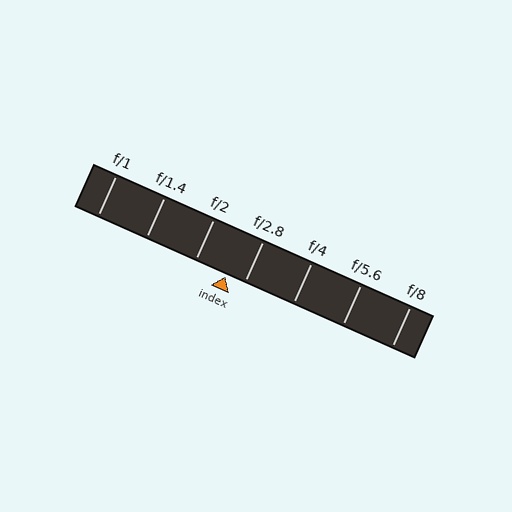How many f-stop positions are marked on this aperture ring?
There are 7 f-stop positions marked.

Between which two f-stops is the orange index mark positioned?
The index mark is between f/2 and f/2.8.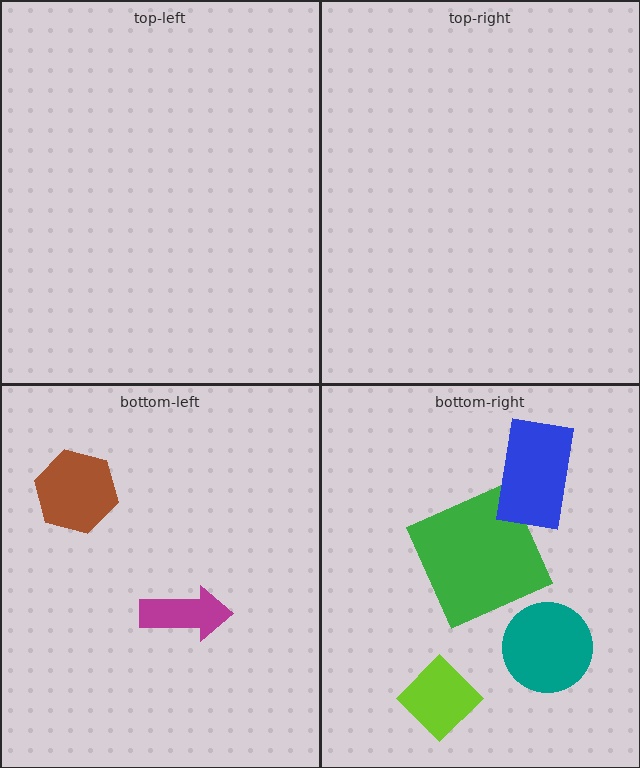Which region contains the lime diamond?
The bottom-right region.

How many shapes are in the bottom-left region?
2.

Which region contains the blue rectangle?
The bottom-right region.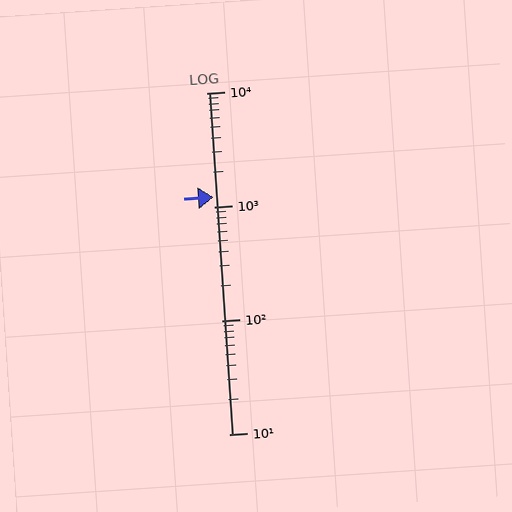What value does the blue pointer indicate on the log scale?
The pointer indicates approximately 1200.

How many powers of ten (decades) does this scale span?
The scale spans 3 decades, from 10 to 10000.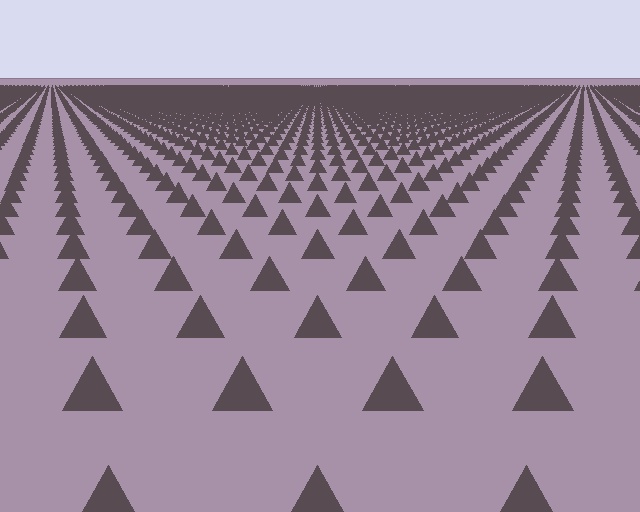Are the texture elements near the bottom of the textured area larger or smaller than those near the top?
Larger. Near the bottom, elements are closer to the viewer and appear at a bigger on-screen size.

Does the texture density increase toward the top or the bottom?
Density increases toward the top.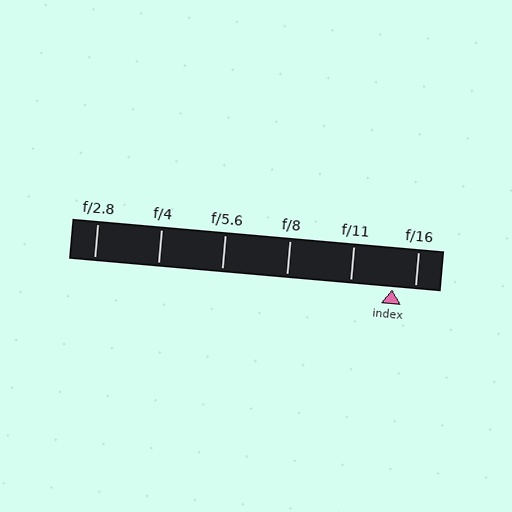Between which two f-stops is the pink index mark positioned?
The index mark is between f/11 and f/16.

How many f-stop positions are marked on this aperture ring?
There are 6 f-stop positions marked.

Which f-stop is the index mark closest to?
The index mark is closest to f/16.